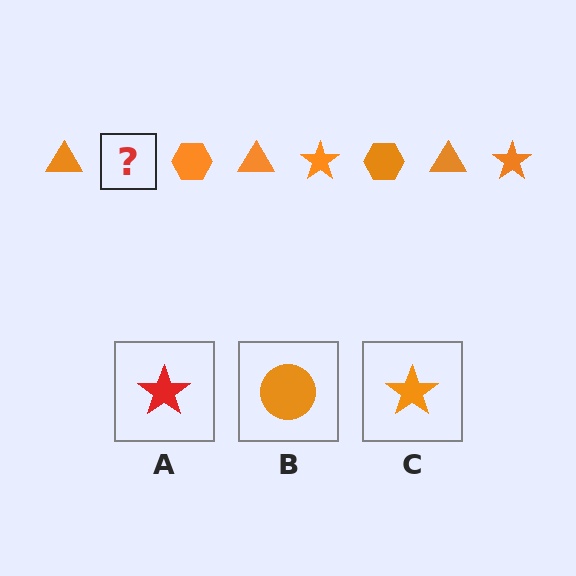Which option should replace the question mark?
Option C.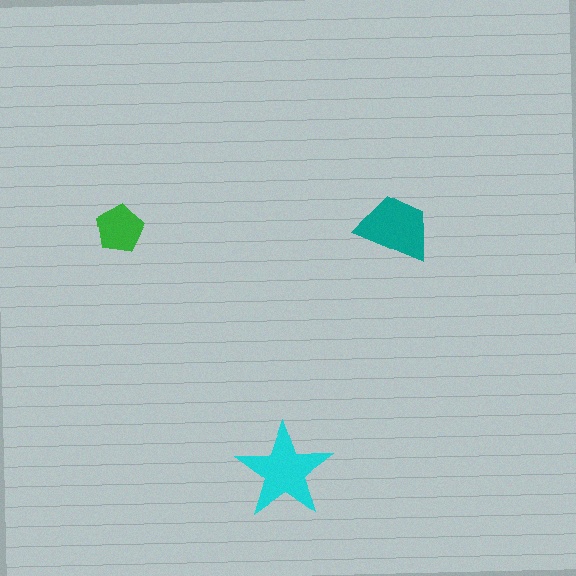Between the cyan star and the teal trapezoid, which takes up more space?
The cyan star.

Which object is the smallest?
The green pentagon.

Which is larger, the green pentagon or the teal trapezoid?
The teal trapezoid.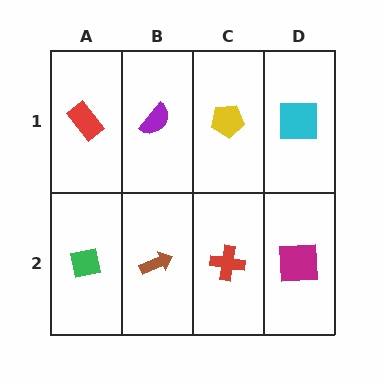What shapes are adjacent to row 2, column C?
A yellow pentagon (row 1, column C), a brown arrow (row 2, column B), a magenta square (row 2, column D).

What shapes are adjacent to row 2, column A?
A red rectangle (row 1, column A), a brown arrow (row 2, column B).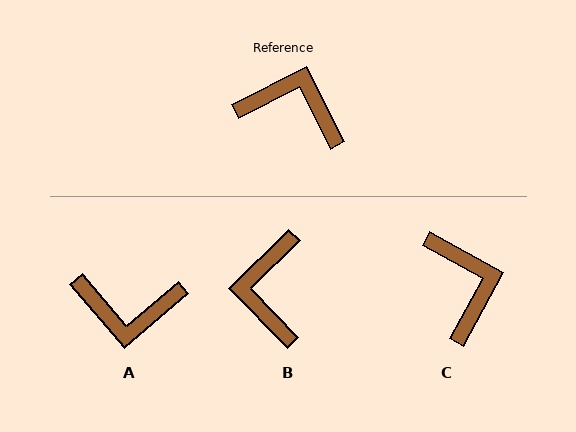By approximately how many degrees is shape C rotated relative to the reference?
Approximately 55 degrees clockwise.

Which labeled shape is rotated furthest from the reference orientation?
A, about 166 degrees away.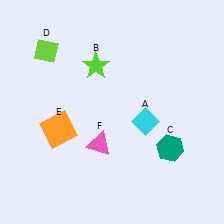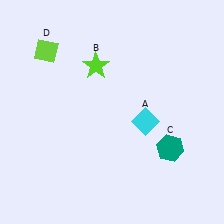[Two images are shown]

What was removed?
The orange square (E), the pink triangle (F) were removed in Image 2.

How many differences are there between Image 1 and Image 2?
There are 2 differences between the two images.